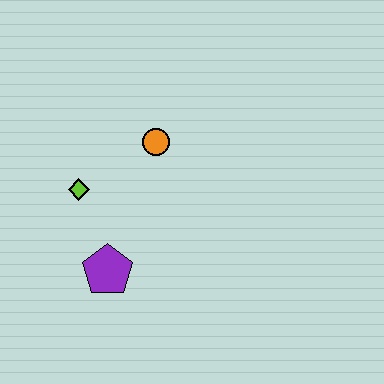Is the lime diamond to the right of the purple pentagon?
No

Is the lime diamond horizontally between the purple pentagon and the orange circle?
No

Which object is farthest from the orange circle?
The purple pentagon is farthest from the orange circle.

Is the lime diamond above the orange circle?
No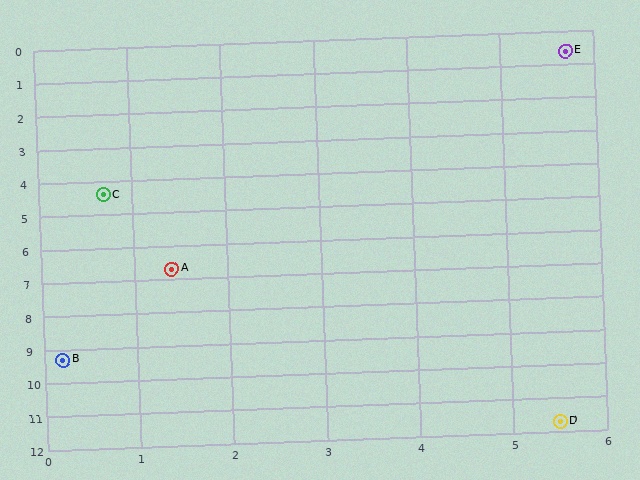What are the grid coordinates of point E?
Point E is at approximately (5.7, 0.6).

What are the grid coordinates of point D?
Point D is at approximately (5.5, 11.7).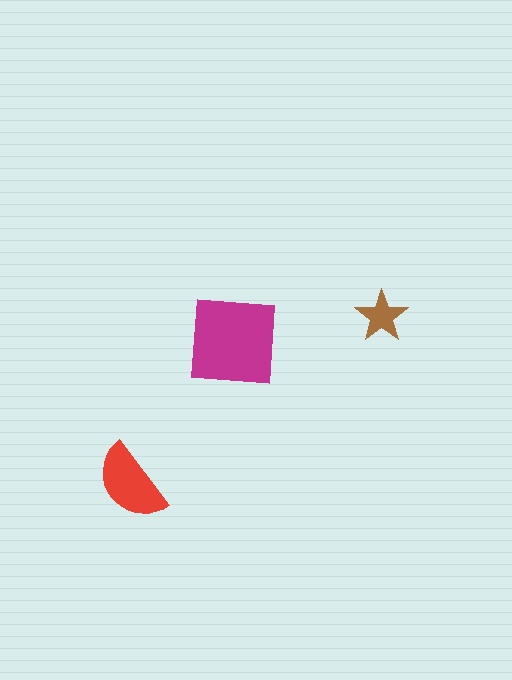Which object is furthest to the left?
The red semicircle is leftmost.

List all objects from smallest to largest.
The brown star, the red semicircle, the magenta square.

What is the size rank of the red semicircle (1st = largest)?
2nd.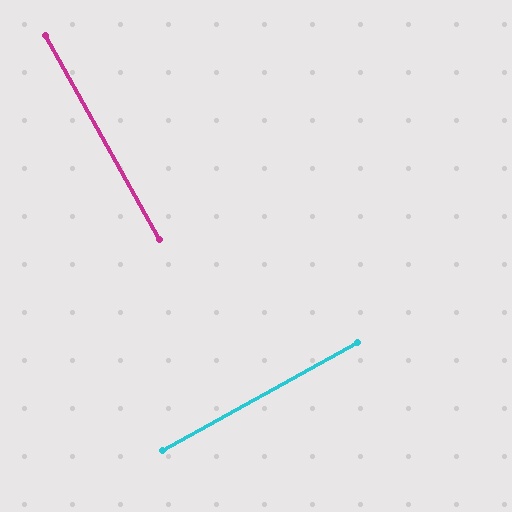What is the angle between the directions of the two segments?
Approximately 90 degrees.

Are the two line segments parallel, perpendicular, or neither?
Perpendicular — they meet at approximately 90°.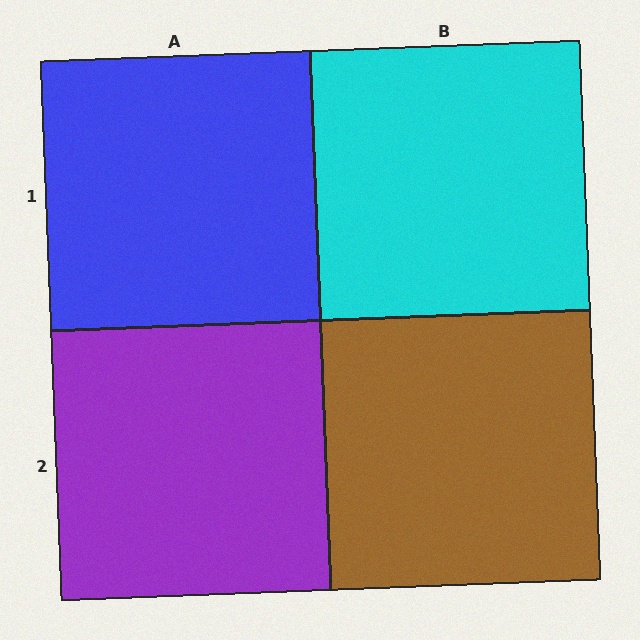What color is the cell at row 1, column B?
Cyan.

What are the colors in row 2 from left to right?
Purple, brown.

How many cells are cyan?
1 cell is cyan.